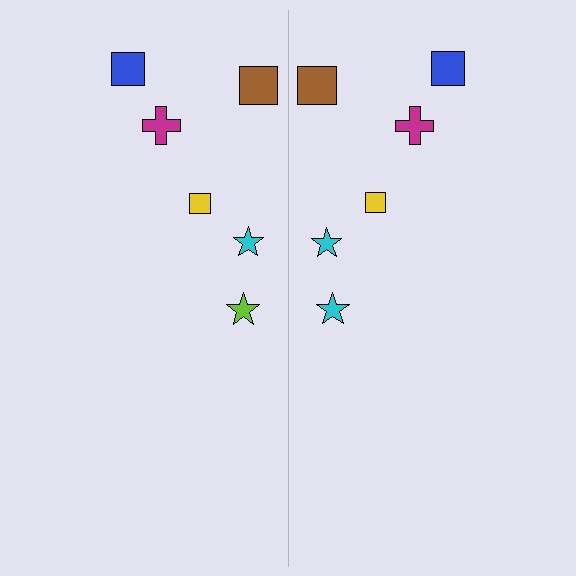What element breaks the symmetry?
The cyan star on the right side breaks the symmetry — its mirror counterpart is lime.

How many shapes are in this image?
There are 12 shapes in this image.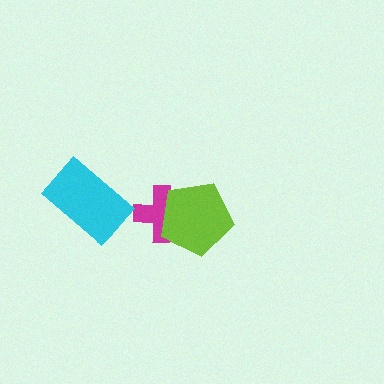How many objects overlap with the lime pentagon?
1 object overlaps with the lime pentagon.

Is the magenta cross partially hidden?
Yes, it is partially covered by another shape.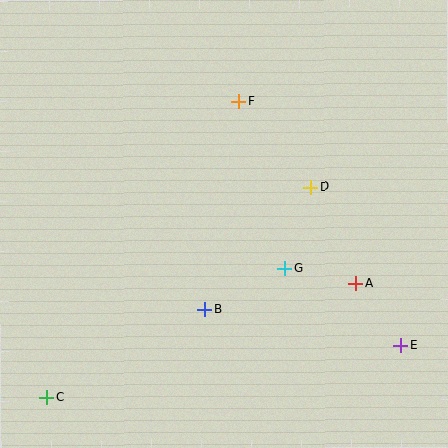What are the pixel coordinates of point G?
Point G is at (285, 268).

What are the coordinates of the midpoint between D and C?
The midpoint between D and C is at (179, 292).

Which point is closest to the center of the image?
Point G at (285, 268) is closest to the center.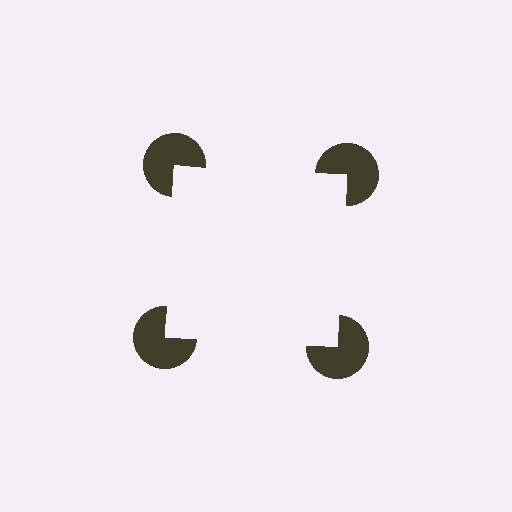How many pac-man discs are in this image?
There are 4 — one at each vertex of the illusory square.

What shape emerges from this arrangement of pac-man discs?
An illusory square — its edges are inferred from the aligned wedge cuts in the pac-man discs, not physically drawn.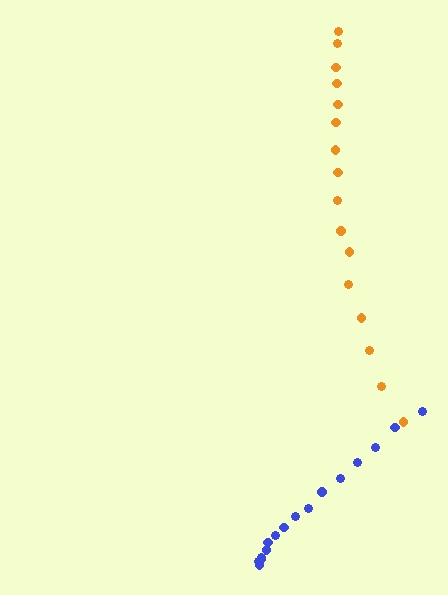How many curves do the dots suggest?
There are 2 distinct paths.